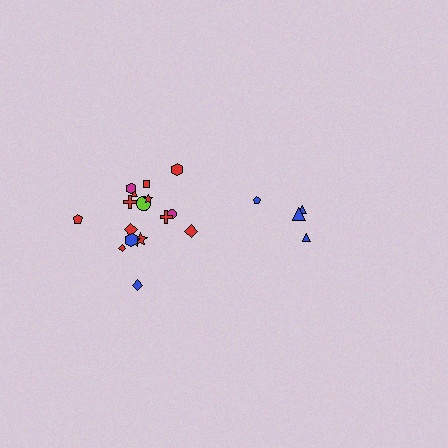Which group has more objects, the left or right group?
The left group.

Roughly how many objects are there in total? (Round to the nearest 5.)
Roughly 20 objects in total.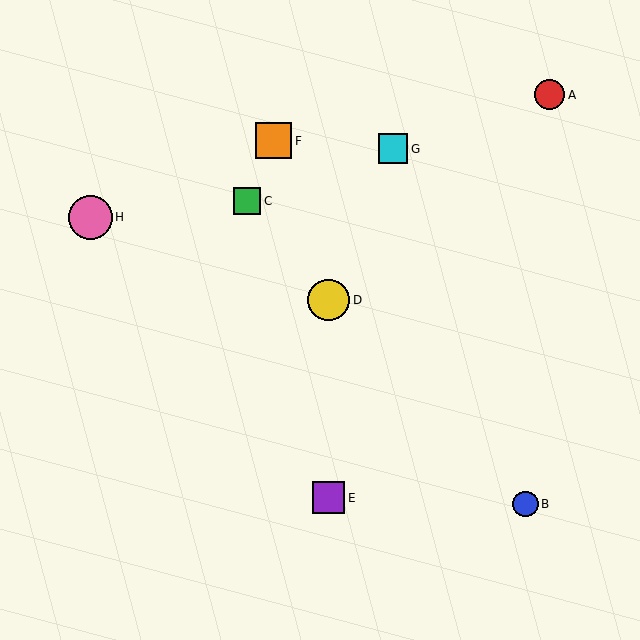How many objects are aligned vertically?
2 objects (D, E) are aligned vertically.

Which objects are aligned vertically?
Objects D, E are aligned vertically.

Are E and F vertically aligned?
No, E is at x≈329 and F is at x≈274.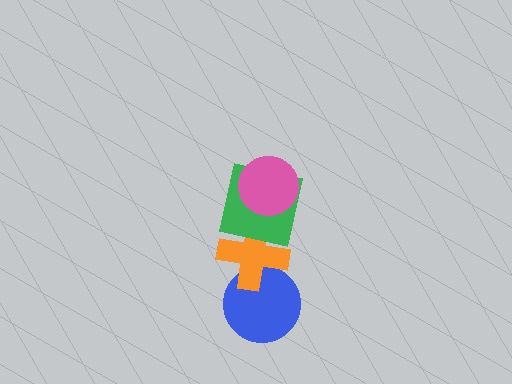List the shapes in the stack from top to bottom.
From top to bottom: the pink circle, the green square, the orange cross, the blue circle.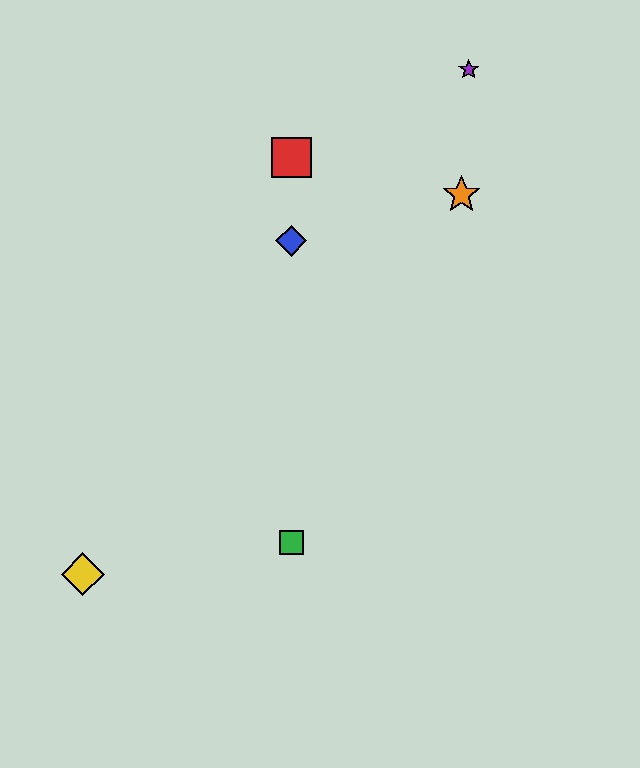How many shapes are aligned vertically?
3 shapes (the red square, the blue diamond, the green square) are aligned vertically.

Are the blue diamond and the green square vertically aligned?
Yes, both are at x≈291.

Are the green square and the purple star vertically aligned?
No, the green square is at x≈291 and the purple star is at x≈469.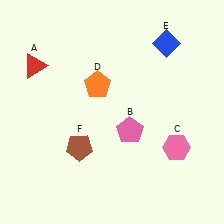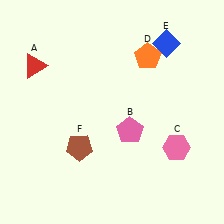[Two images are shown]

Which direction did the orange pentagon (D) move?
The orange pentagon (D) moved right.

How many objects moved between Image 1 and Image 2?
1 object moved between the two images.